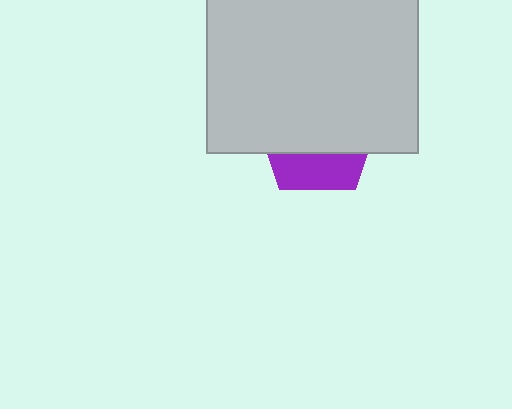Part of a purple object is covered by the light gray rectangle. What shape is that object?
It is a pentagon.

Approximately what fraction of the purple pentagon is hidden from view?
Roughly 69% of the purple pentagon is hidden behind the light gray rectangle.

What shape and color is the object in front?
The object in front is a light gray rectangle.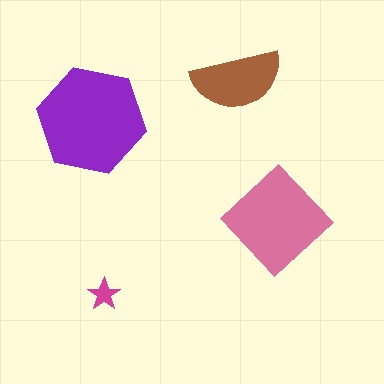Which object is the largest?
The purple hexagon.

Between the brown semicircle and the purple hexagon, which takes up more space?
The purple hexagon.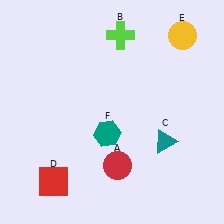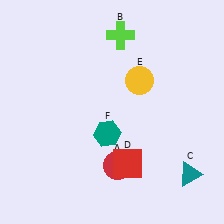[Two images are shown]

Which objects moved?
The objects that moved are: the teal triangle (C), the red square (D), the yellow circle (E).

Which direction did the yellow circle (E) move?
The yellow circle (E) moved down.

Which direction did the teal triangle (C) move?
The teal triangle (C) moved down.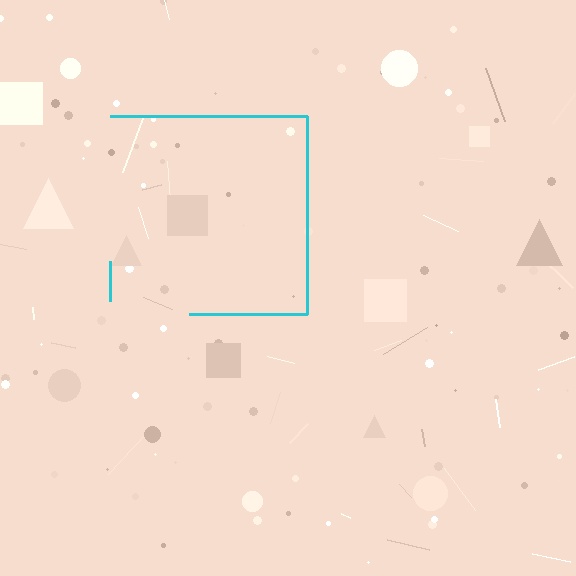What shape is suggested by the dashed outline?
The dashed outline suggests a square.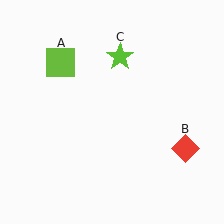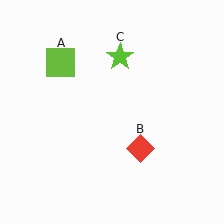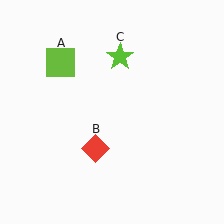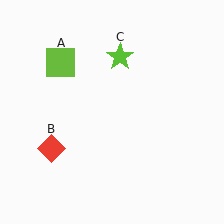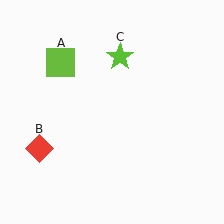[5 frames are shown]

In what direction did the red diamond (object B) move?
The red diamond (object B) moved left.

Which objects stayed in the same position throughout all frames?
Lime square (object A) and lime star (object C) remained stationary.